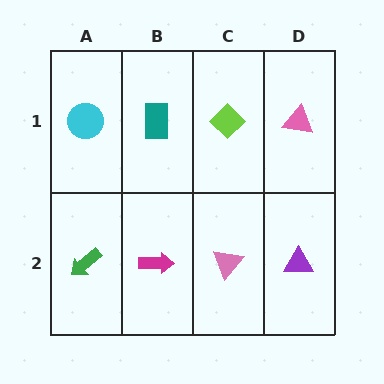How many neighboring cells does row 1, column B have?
3.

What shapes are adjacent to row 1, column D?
A purple triangle (row 2, column D), a lime diamond (row 1, column C).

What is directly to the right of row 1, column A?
A teal rectangle.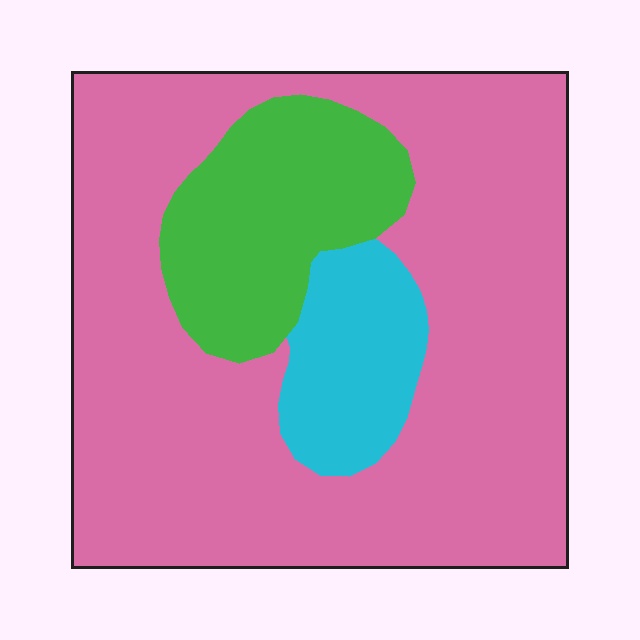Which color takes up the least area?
Cyan, at roughly 10%.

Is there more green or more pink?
Pink.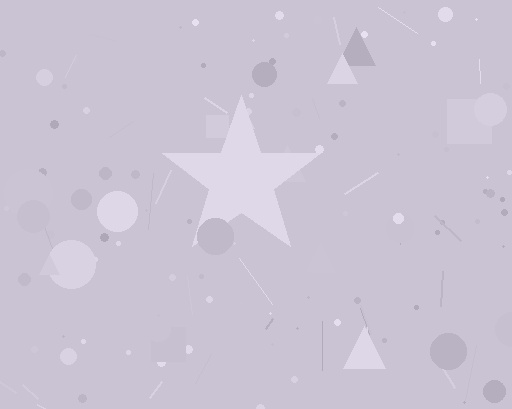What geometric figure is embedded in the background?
A star is embedded in the background.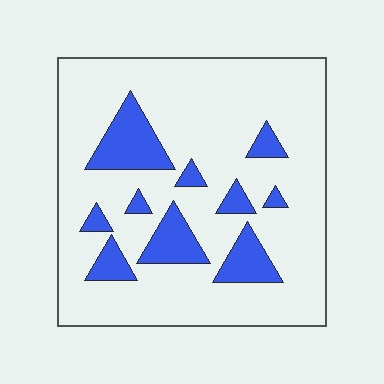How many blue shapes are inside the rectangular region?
10.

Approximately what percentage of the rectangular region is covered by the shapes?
Approximately 20%.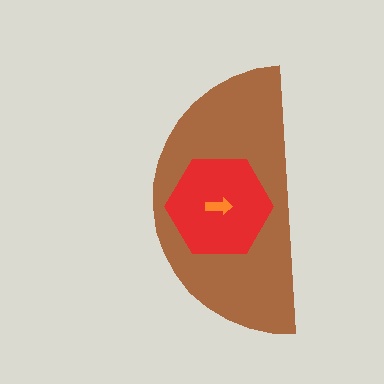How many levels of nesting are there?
3.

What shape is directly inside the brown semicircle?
The red hexagon.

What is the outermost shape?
The brown semicircle.